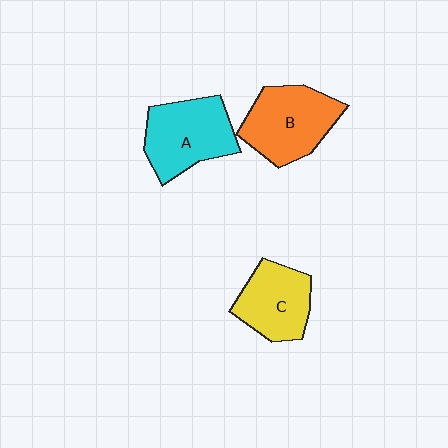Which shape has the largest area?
Shape B (orange).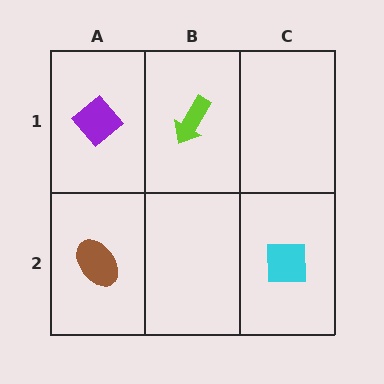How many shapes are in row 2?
2 shapes.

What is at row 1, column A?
A purple diamond.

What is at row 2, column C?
A cyan square.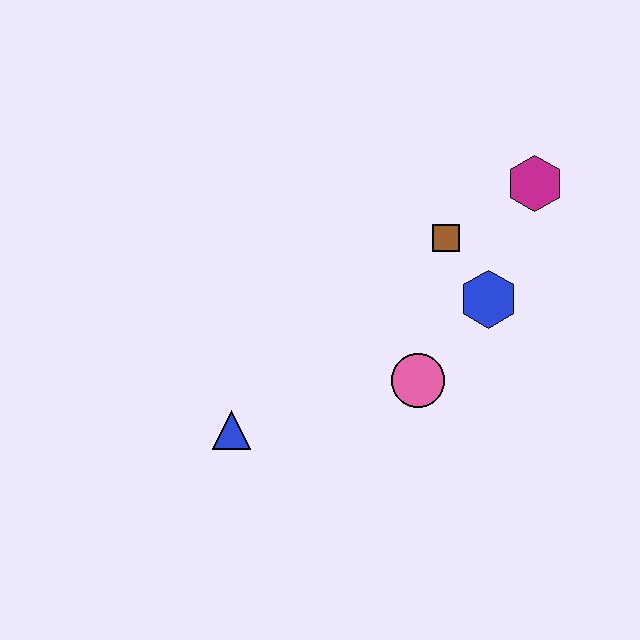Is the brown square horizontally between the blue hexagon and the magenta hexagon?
No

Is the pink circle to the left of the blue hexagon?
Yes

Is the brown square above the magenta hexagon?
No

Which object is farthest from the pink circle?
The magenta hexagon is farthest from the pink circle.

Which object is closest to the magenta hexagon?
The brown square is closest to the magenta hexagon.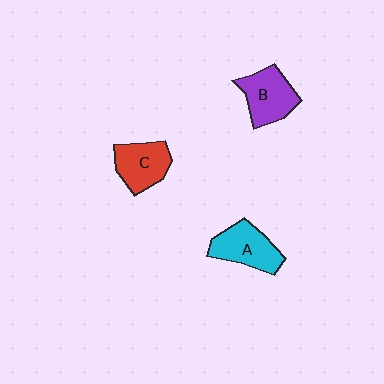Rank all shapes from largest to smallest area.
From largest to smallest: B (purple), A (cyan), C (red).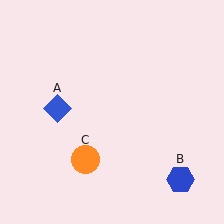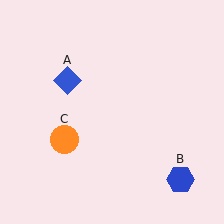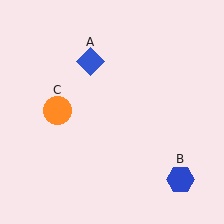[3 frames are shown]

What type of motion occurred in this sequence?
The blue diamond (object A), orange circle (object C) rotated clockwise around the center of the scene.